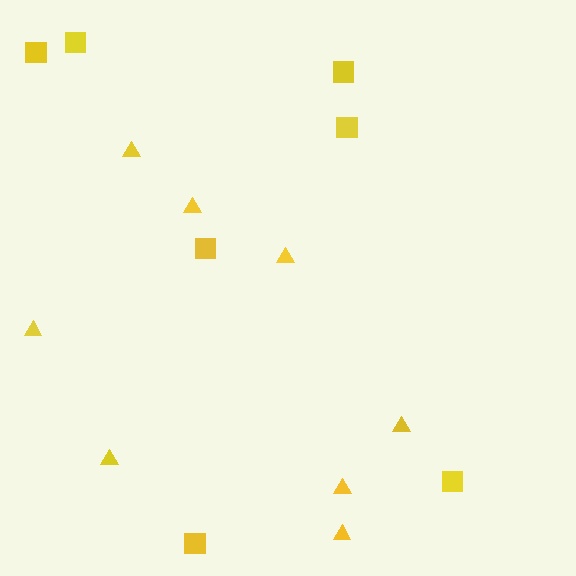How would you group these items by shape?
There are 2 groups: one group of triangles (8) and one group of squares (7).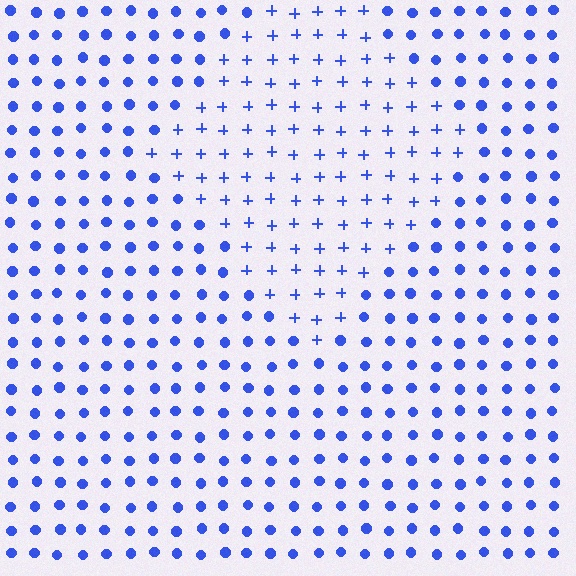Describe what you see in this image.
The image is filled with small blue elements arranged in a uniform grid. A diamond-shaped region contains plus signs, while the surrounding area contains circles. The boundary is defined purely by the change in element shape.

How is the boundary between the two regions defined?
The boundary is defined by a change in element shape: plus signs inside vs. circles outside. All elements share the same color and spacing.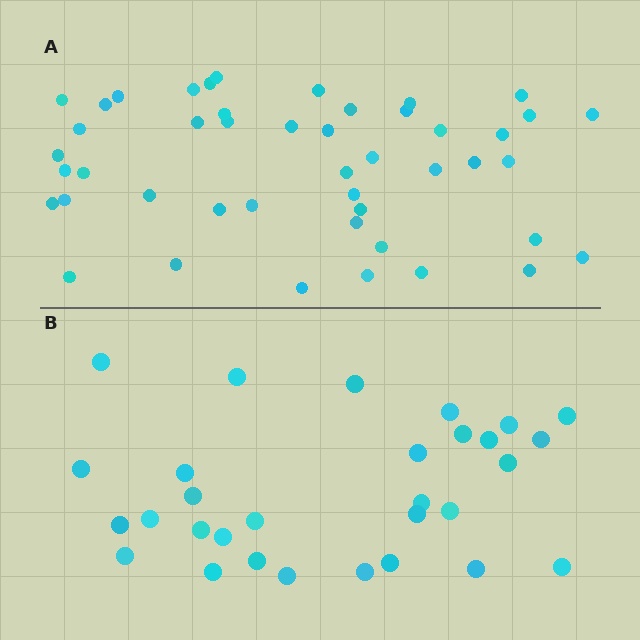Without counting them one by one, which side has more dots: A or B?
Region A (the top region) has more dots.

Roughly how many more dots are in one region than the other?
Region A has approximately 15 more dots than region B.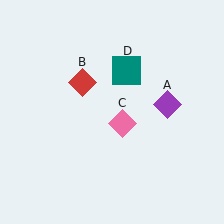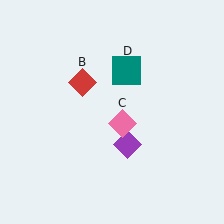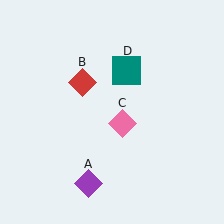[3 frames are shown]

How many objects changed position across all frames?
1 object changed position: purple diamond (object A).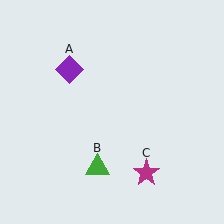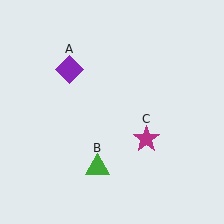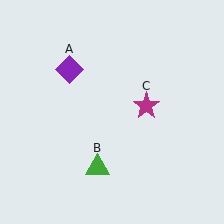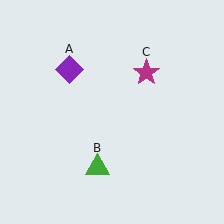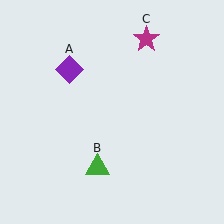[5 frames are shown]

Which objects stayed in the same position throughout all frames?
Purple diamond (object A) and green triangle (object B) remained stationary.